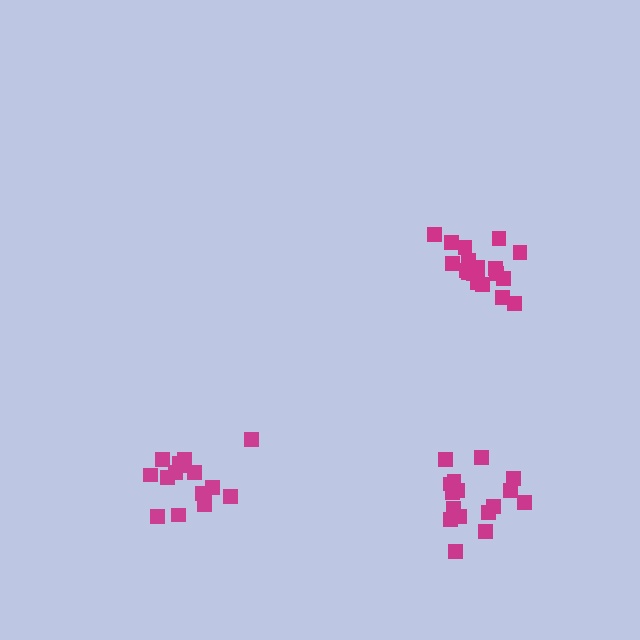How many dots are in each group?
Group 1: 19 dots, Group 2: 17 dots, Group 3: 16 dots (52 total).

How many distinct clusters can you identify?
There are 3 distinct clusters.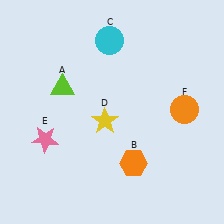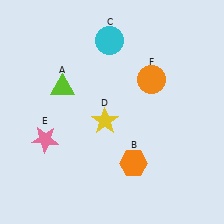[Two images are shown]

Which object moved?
The orange circle (F) moved left.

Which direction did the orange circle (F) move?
The orange circle (F) moved left.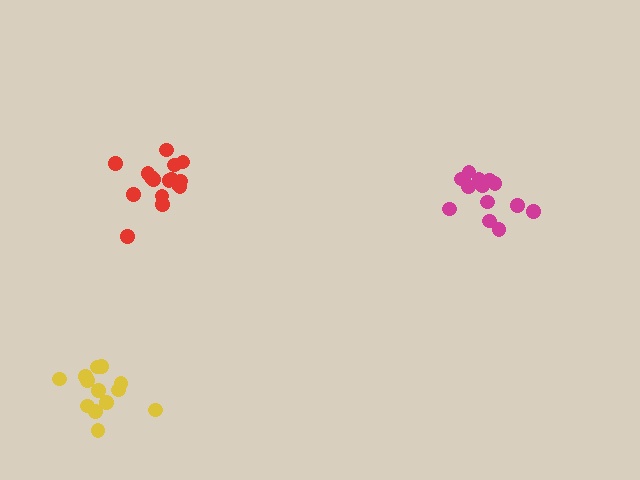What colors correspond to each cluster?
The clusters are colored: red, yellow, magenta.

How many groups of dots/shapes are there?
There are 3 groups.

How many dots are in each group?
Group 1: 16 dots, Group 2: 13 dots, Group 3: 14 dots (43 total).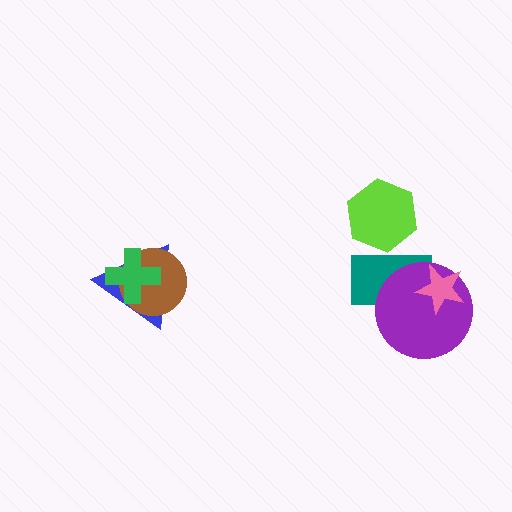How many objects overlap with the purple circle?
2 objects overlap with the purple circle.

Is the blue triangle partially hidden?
Yes, it is partially covered by another shape.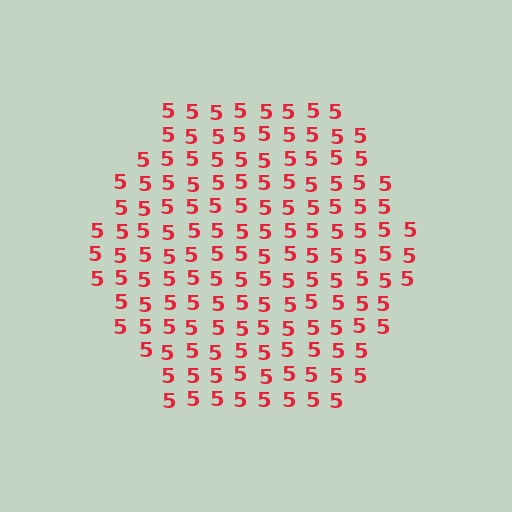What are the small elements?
The small elements are digit 5's.